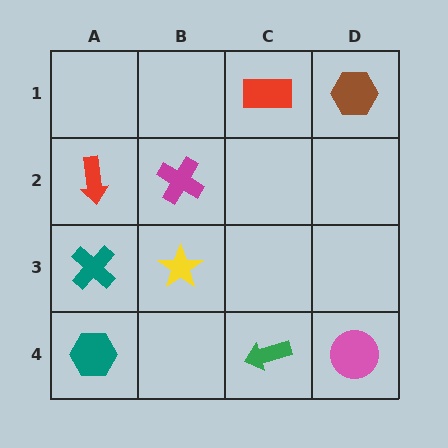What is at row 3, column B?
A yellow star.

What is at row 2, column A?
A red arrow.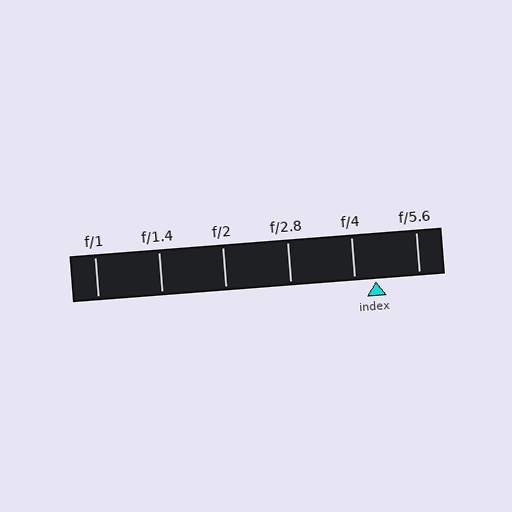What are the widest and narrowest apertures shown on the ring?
The widest aperture shown is f/1 and the narrowest is f/5.6.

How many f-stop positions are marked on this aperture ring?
There are 6 f-stop positions marked.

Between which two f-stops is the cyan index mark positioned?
The index mark is between f/4 and f/5.6.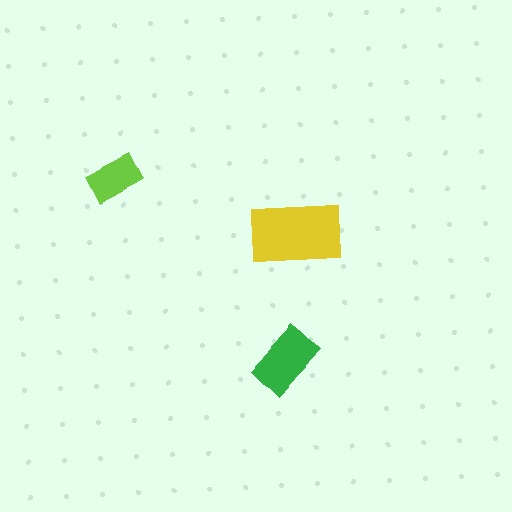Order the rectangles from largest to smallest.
the yellow one, the green one, the lime one.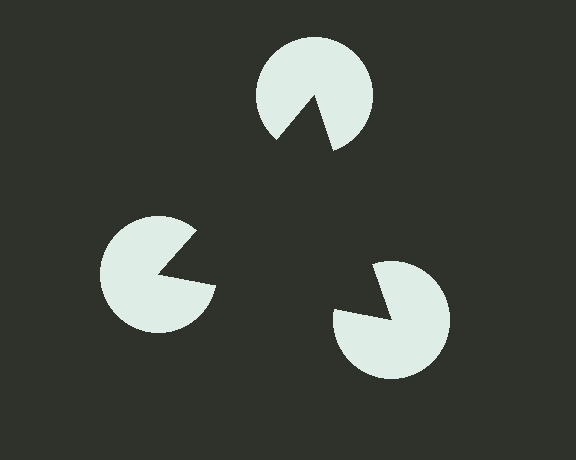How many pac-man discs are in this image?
There are 3 — one at each vertex of the illusory triangle.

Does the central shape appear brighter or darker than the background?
It typically appears slightly darker than the background, even though no actual brightness change is drawn.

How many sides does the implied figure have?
3 sides.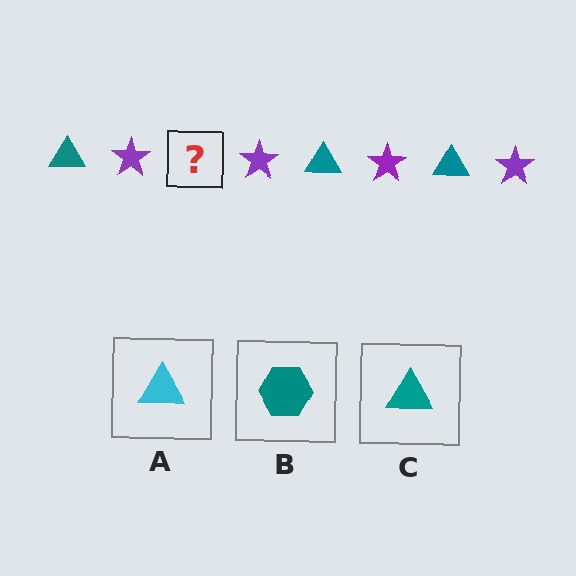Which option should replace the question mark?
Option C.